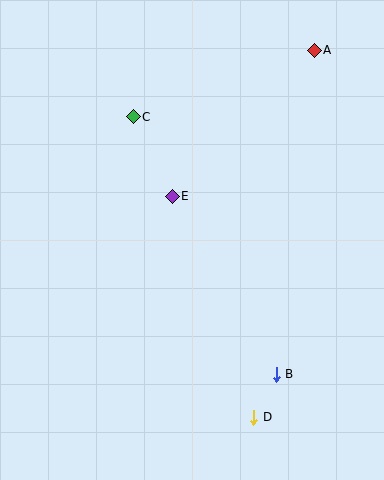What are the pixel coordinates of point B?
Point B is at (276, 374).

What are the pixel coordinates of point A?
Point A is at (314, 50).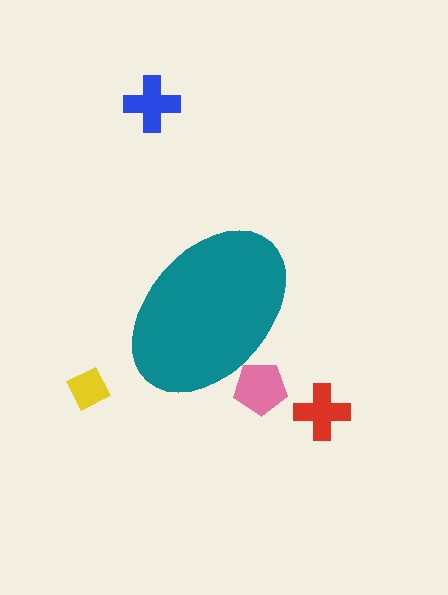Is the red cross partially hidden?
No, the red cross is fully visible.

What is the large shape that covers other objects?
A teal ellipse.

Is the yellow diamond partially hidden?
No, the yellow diamond is fully visible.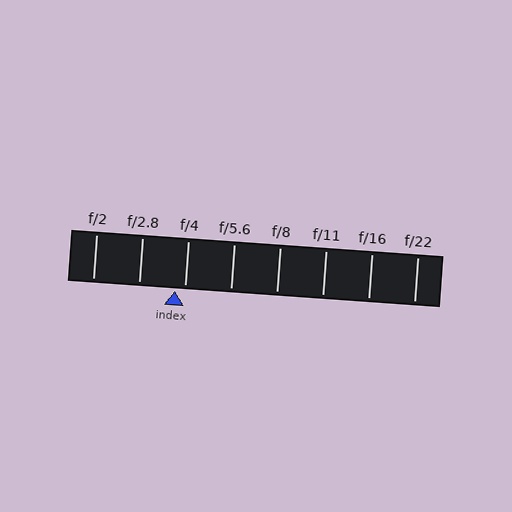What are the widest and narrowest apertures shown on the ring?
The widest aperture shown is f/2 and the narrowest is f/22.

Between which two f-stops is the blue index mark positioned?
The index mark is between f/2.8 and f/4.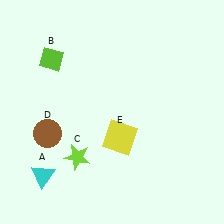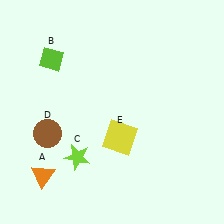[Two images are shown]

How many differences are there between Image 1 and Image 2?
There is 1 difference between the two images.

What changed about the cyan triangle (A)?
In Image 1, A is cyan. In Image 2, it changed to orange.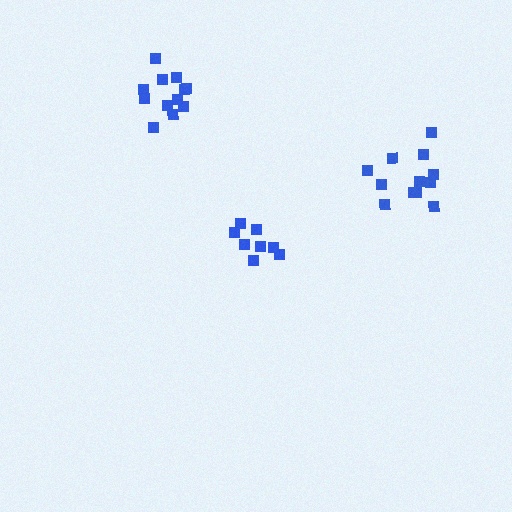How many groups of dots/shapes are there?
There are 3 groups.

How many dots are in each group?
Group 1: 8 dots, Group 2: 12 dots, Group 3: 12 dots (32 total).